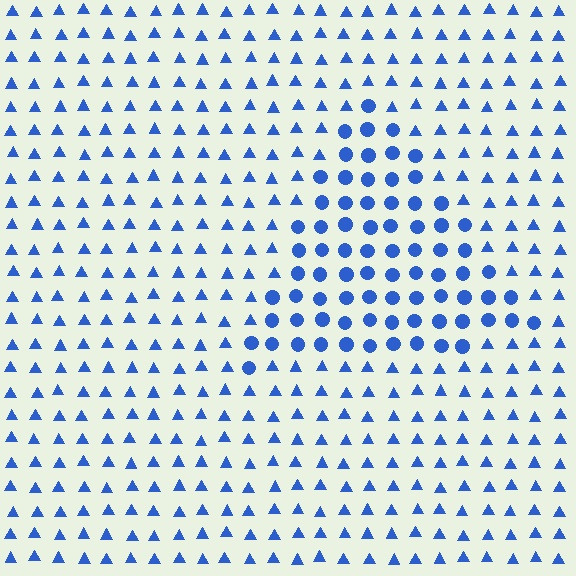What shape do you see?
I see a triangle.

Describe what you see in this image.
The image is filled with small blue elements arranged in a uniform grid. A triangle-shaped region contains circles, while the surrounding area contains triangles. The boundary is defined purely by the change in element shape.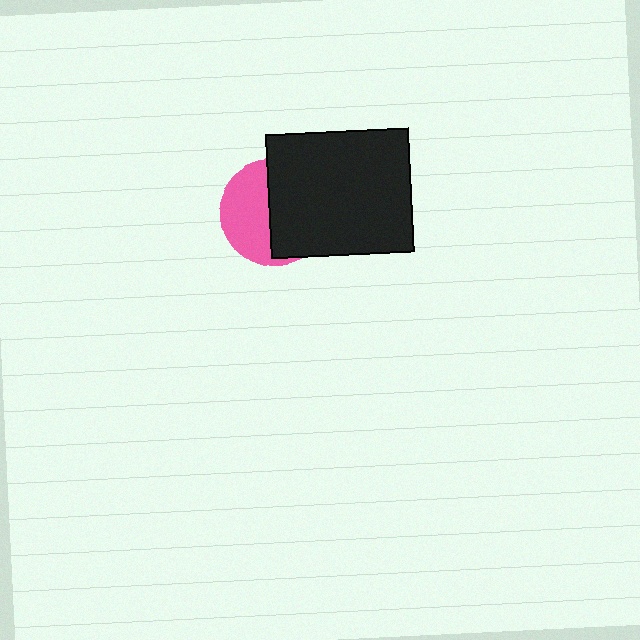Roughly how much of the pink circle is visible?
About half of it is visible (roughly 45%).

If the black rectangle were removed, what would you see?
You would see the complete pink circle.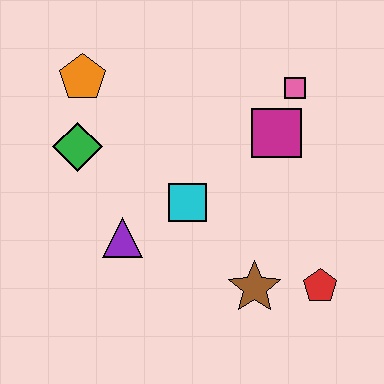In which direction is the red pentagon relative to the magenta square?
The red pentagon is below the magenta square.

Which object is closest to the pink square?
The magenta square is closest to the pink square.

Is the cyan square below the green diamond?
Yes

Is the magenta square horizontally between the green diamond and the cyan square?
No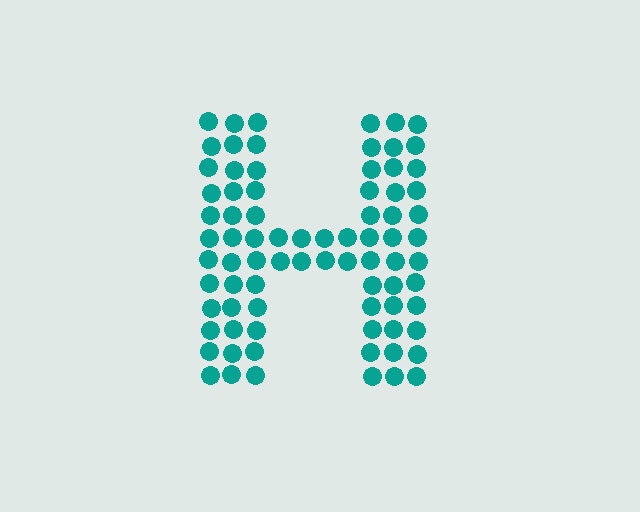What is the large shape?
The large shape is the letter H.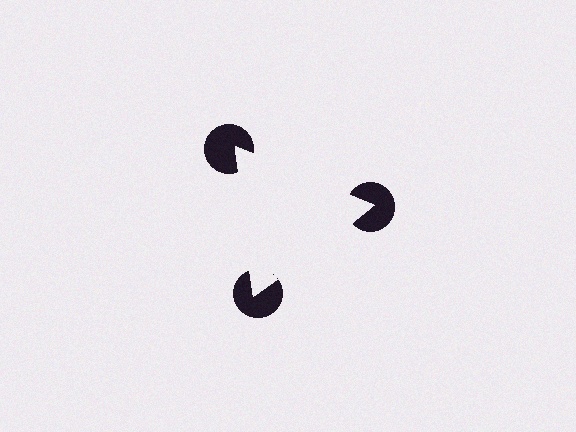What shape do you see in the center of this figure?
An illusory triangle — its edges are inferred from the aligned wedge cuts in the pac-man discs, not physically drawn.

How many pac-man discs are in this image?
There are 3 — one at each vertex of the illusory triangle.